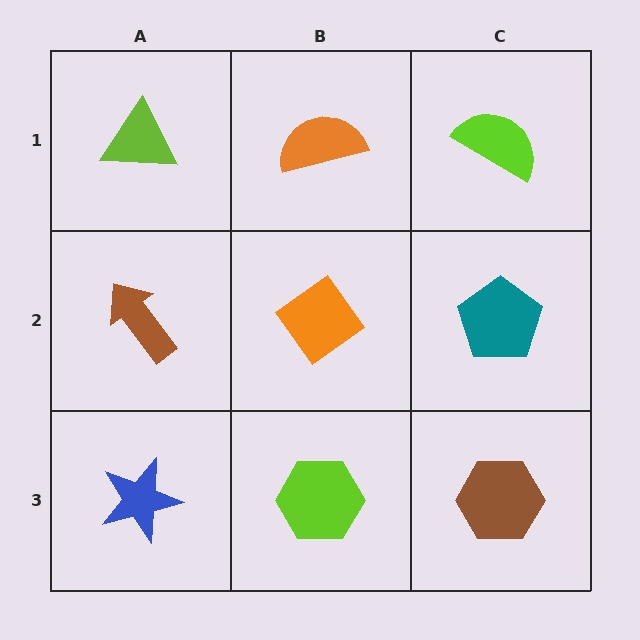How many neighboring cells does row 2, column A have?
3.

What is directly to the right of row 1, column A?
An orange semicircle.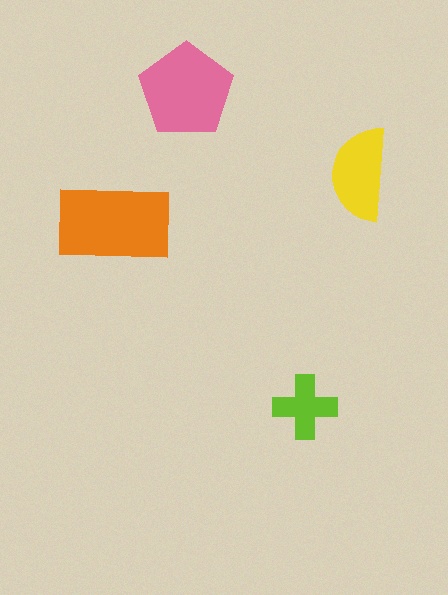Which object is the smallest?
The lime cross.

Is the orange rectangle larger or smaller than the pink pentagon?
Larger.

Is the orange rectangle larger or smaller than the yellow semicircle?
Larger.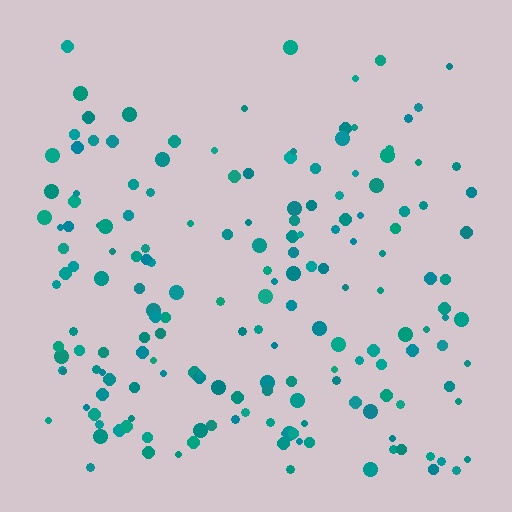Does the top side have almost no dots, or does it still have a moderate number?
Still a moderate number, just noticeably fewer than the bottom.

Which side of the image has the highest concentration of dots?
The bottom.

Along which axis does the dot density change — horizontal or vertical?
Vertical.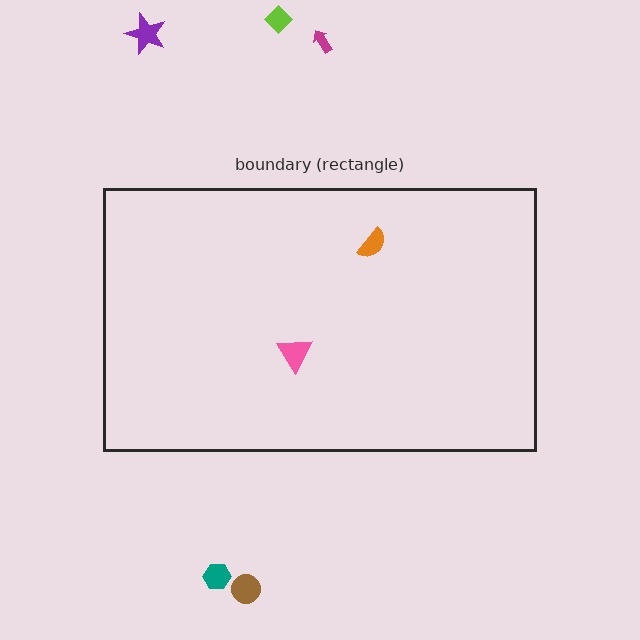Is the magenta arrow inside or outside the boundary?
Outside.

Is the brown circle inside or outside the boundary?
Outside.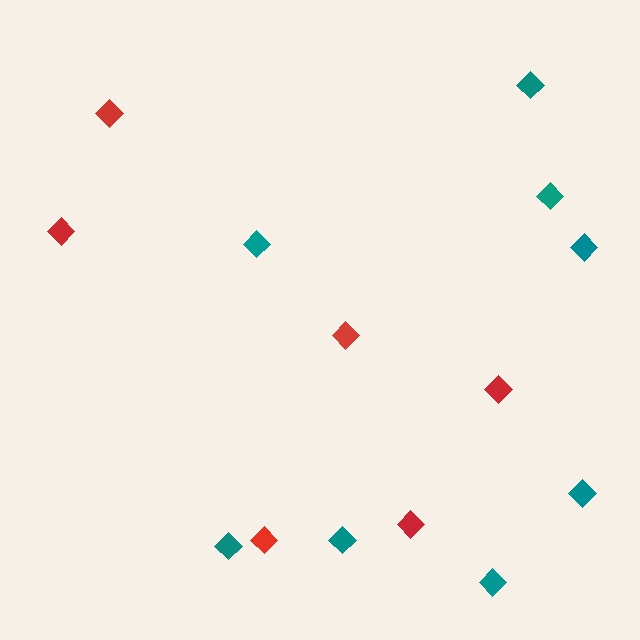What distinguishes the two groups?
There are 2 groups: one group of red diamonds (6) and one group of teal diamonds (8).